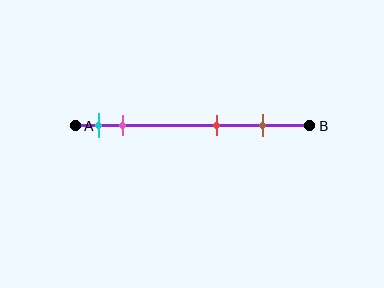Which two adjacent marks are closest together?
The cyan and pink marks are the closest adjacent pair.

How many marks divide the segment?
There are 4 marks dividing the segment.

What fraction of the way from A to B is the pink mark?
The pink mark is approximately 20% (0.2) of the way from A to B.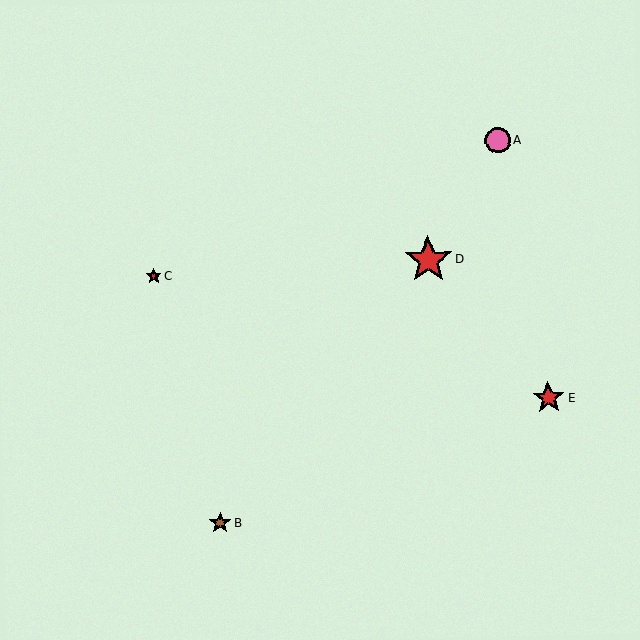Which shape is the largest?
The red star (labeled D) is the largest.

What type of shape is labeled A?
Shape A is a pink circle.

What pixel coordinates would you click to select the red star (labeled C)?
Click at (154, 276) to select the red star C.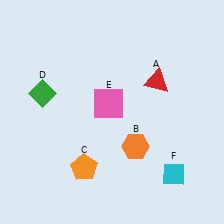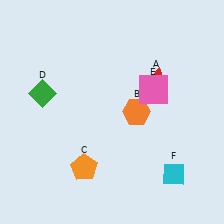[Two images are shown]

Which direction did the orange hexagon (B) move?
The orange hexagon (B) moved up.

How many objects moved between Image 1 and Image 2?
2 objects moved between the two images.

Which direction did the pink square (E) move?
The pink square (E) moved right.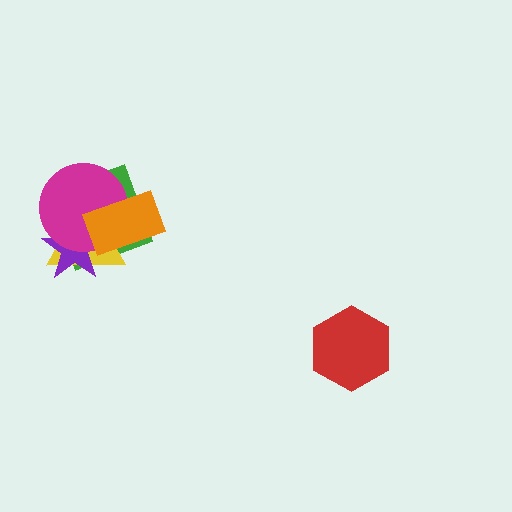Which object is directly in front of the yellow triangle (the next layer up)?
The purple star is directly in front of the yellow triangle.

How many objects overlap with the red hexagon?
0 objects overlap with the red hexagon.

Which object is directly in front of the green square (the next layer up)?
The yellow triangle is directly in front of the green square.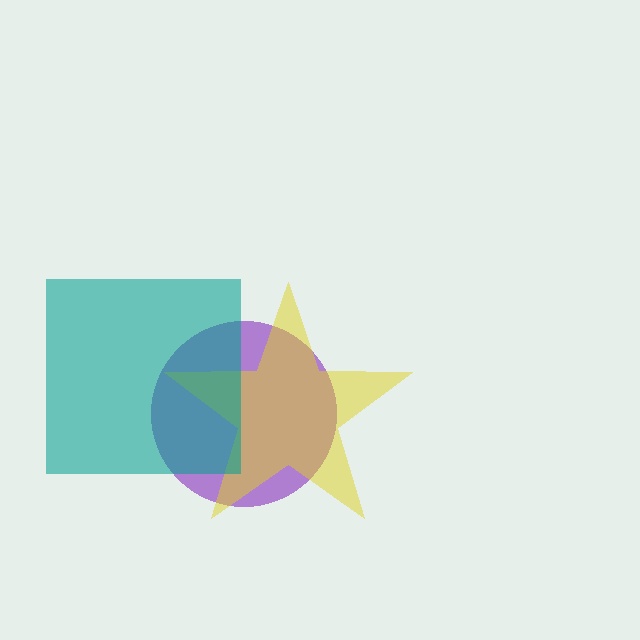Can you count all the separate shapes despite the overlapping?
Yes, there are 3 separate shapes.